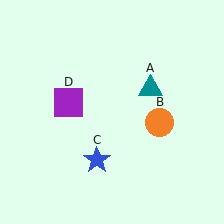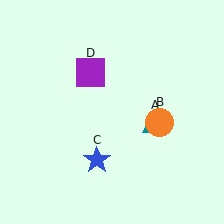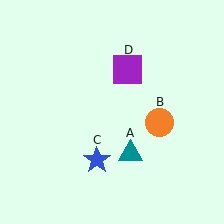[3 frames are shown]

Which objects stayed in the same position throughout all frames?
Orange circle (object B) and blue star (object C) remained stationary.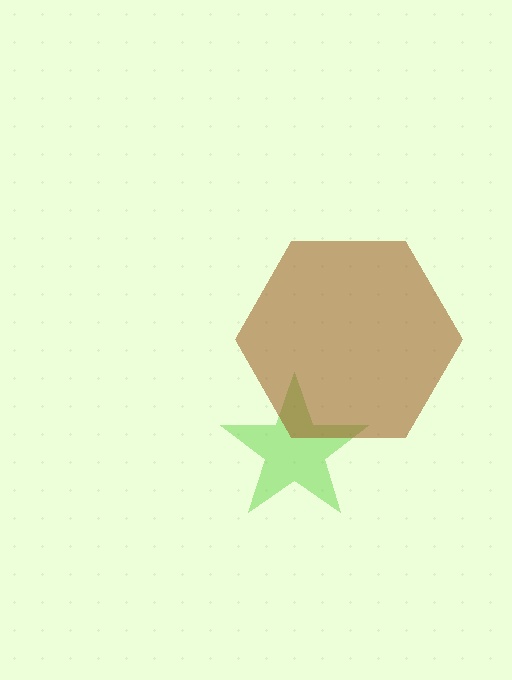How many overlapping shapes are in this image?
There are 2 overlapping shapes in the image.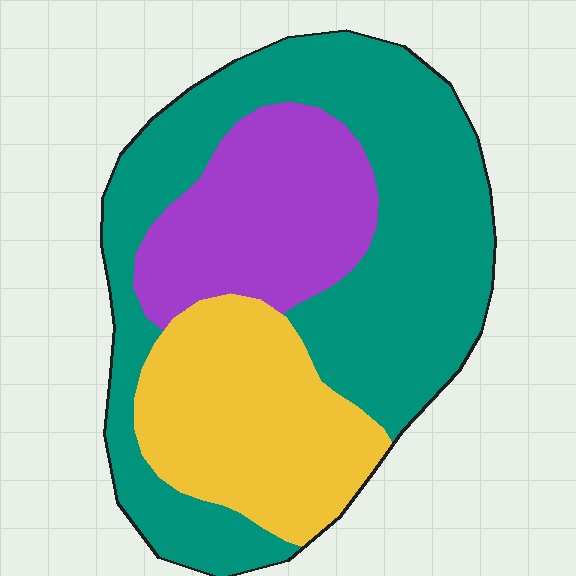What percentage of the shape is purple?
Purple takes up less than a quarter of the shape.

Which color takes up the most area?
Teal, at roughly 50%.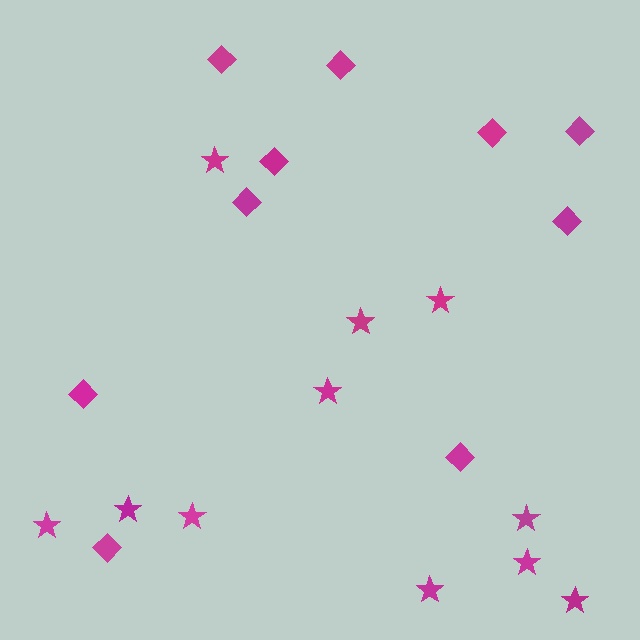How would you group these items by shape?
There are 2 groups: one group of stars (11) and one group of diamonds (10).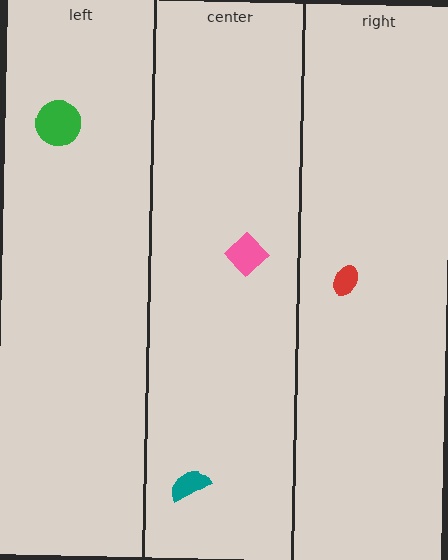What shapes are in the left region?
The green circle.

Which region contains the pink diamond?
The center region.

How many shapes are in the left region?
1.